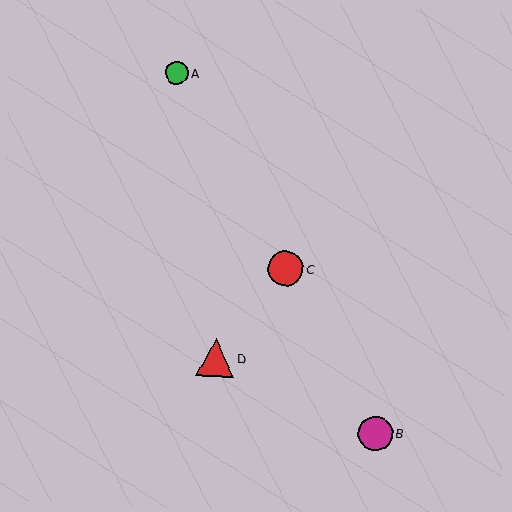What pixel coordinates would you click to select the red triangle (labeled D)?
Click at (215, 358) to select the red triangle D.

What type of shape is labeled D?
Shape D is a red triangle.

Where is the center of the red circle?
The center of the red circle is at (286, 268).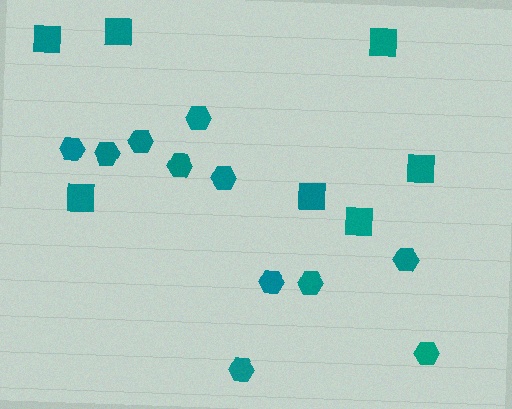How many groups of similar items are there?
There are 2 groups: one group of squares (7) and one group of hexagons (11).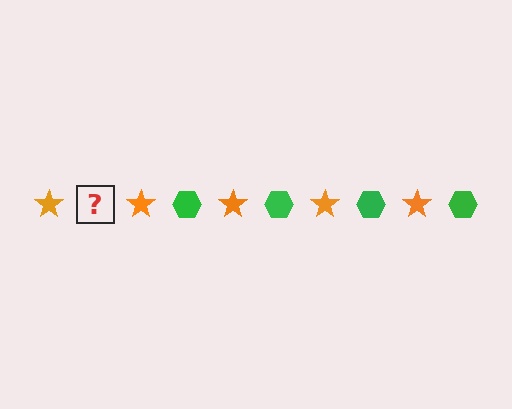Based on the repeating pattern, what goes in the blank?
The blank should be a green hexagon.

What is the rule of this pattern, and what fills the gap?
The rule is that the pattern alternates between orange star and green hexagon. The gap should be filled with a green hexagon.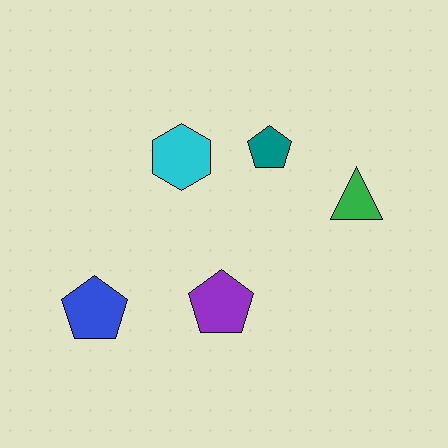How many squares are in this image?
There are no squares.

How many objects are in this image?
There are 5 objects.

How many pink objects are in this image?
There are no pink objects.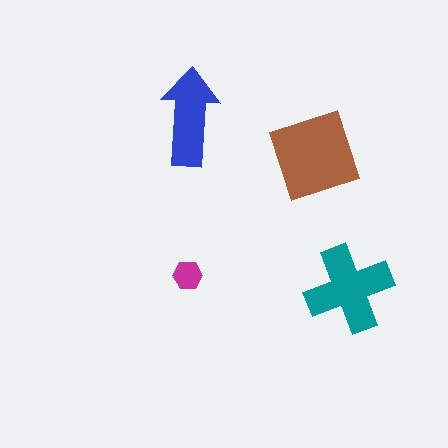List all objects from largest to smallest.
The brown diamond, the teal cross, the blue arrow, the magenta hexagon.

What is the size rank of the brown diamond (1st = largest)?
1st.